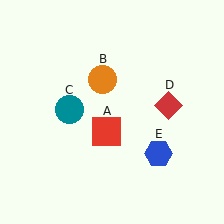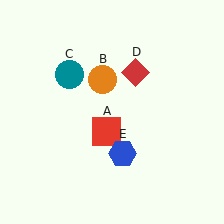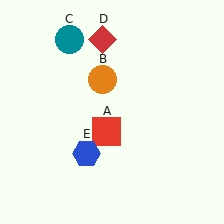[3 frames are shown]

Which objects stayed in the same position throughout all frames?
Red square (object A) and orange circle (object B) remained stationary.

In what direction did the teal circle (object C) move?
The teal circle (object C) moved up.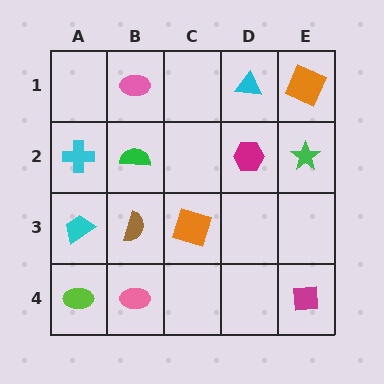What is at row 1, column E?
An orange square.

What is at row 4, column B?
A pink ellipse.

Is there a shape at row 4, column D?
No, that cell is empty.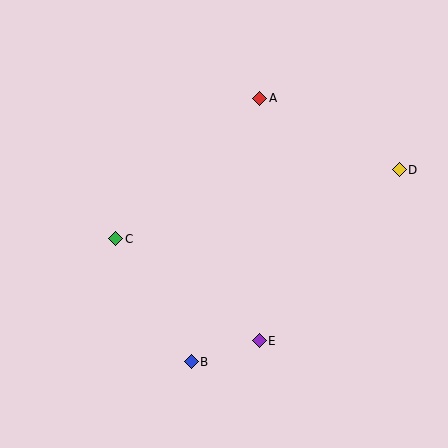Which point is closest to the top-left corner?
Point C is closest to the top-left corner.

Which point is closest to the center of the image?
Point C at (116, 239) is closest to the center.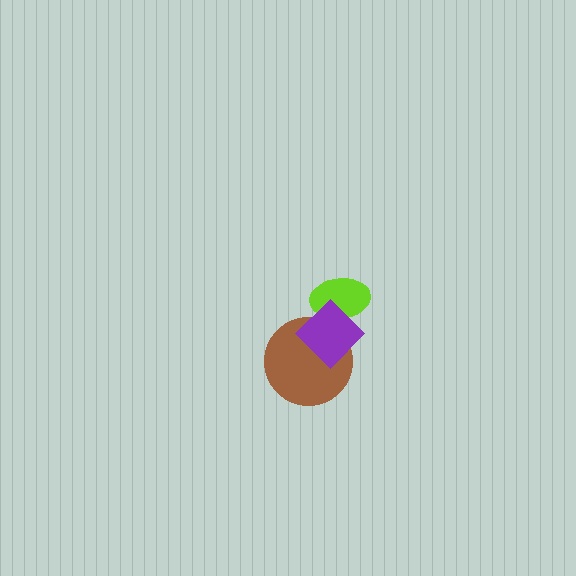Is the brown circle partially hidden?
Yes, it is partially covered by another shape.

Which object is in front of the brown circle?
The purple diamond is in front of the brown circle.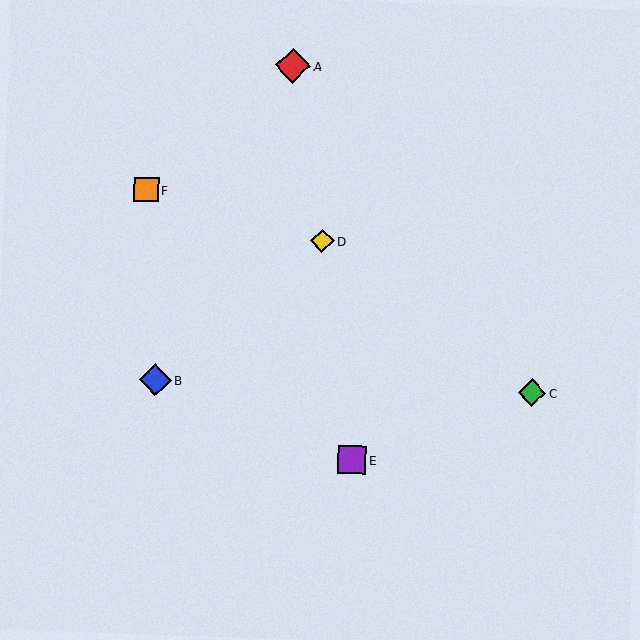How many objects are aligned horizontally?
2 objects (B, C) are aligned horizontally.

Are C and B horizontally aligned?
Yes, both are at y≈393.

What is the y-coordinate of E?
Object E is at y≈460.